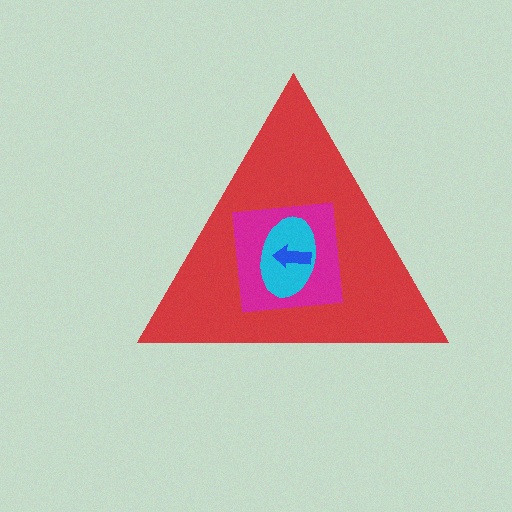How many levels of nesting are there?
4.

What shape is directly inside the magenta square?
The cyan ellipse.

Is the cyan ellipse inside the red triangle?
Yes.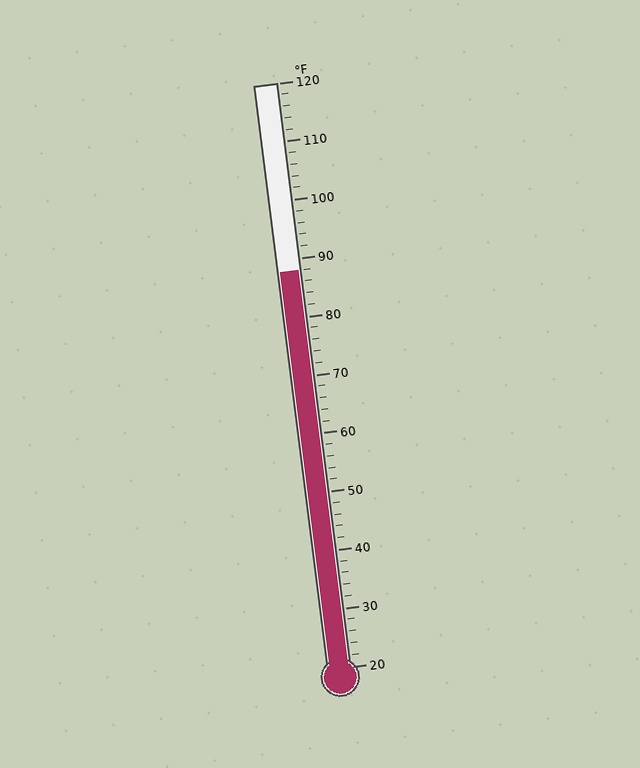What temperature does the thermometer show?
The thermometer shows approximately 88°F.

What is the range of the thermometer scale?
The thermometer scale ranges from 20°F to 120°F.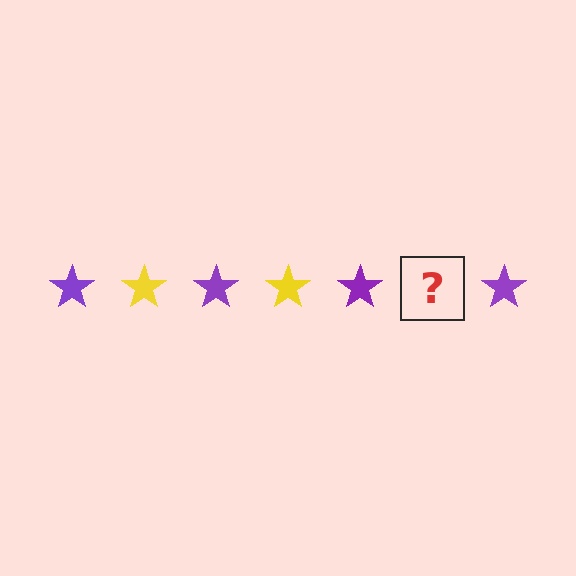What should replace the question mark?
The question mark should be replaced with a yellow star.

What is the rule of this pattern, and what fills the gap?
The rule is that the pattern cycles through purple, yellow stars. The gap should be filled with a yellow star.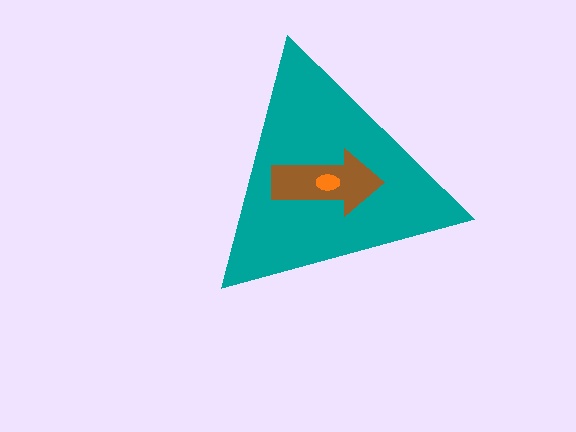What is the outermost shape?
The teal triangle.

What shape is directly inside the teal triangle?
The brown arrow.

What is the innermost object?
The orange ellipse.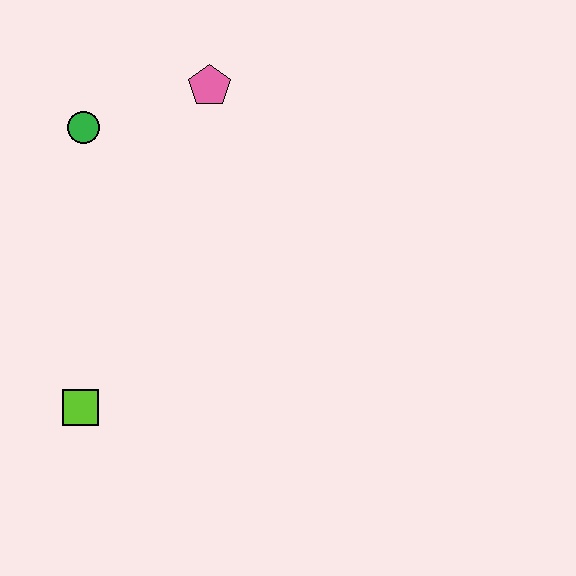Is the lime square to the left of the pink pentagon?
Yes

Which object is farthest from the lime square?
The pink pentagon is farthest from the lime square.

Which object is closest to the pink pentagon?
The green circle is closest to the pink pentagon.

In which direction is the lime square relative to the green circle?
The lime square is below the green circle.